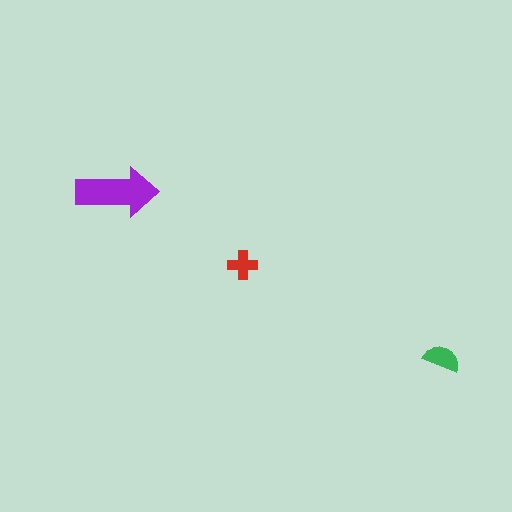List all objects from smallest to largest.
The red cross, the green semicircle, the purple arrow.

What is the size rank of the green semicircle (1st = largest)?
2nd.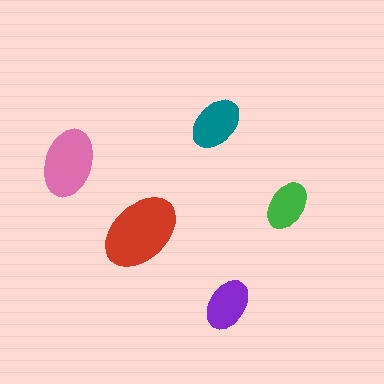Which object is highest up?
The teal ellipse is topmost.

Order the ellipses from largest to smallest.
the red one, the pink one, the teal one, the purple one, the green one.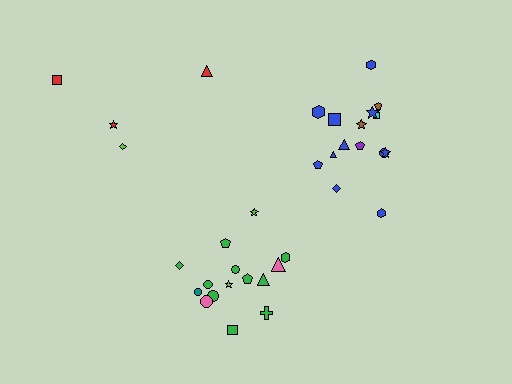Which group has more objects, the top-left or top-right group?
The top-right group.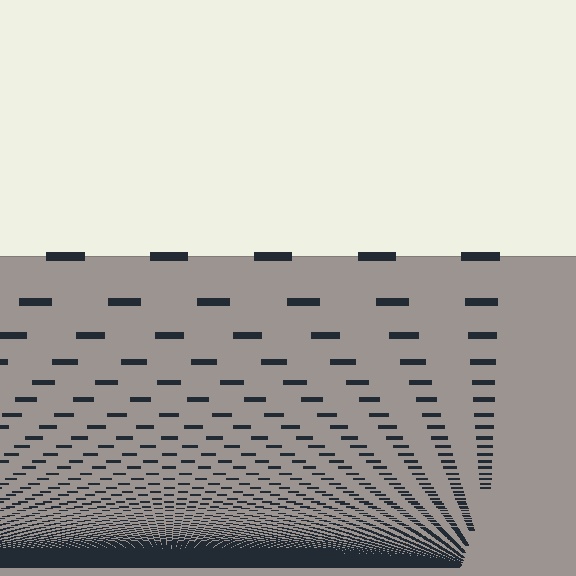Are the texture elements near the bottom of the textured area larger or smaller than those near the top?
Smaller. The gradient is inverted — elements near the bottom are smaller and denser.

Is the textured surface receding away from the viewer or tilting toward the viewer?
The surface appears to tilt toward the viewer. Texture elements get larger and sparser toward the top.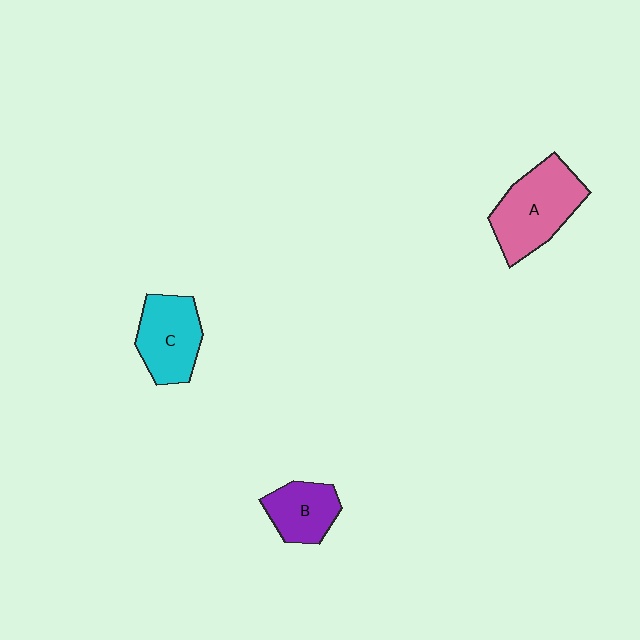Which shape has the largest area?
Shape A (pink).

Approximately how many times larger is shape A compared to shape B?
Approximately 1.6 times.